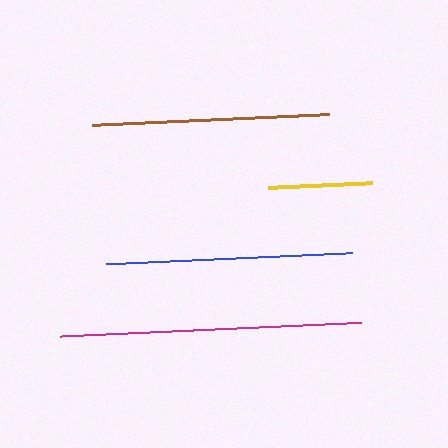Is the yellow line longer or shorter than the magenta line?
The magenta line is longer than the yellow line.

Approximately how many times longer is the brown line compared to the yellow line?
The brown line is approximately 2.3 times the length of the yellow line.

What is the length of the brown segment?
The brown segment is approximately 237 pixels long.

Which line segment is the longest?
The magenta line is the longest at approximately 301 pixels.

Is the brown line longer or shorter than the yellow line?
The brown line is longer than the yellow line.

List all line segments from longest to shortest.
From longest to shortest: magenta, blue, brown, yellow.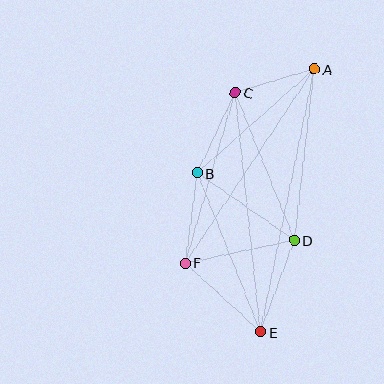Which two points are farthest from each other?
Points A and E are farthest from each other.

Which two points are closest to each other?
Points A and C are closest to each other.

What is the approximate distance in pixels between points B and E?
The distance between B and E is approximately 172 pixels.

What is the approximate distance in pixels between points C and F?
The distance between C and F is approximately 178 pixels.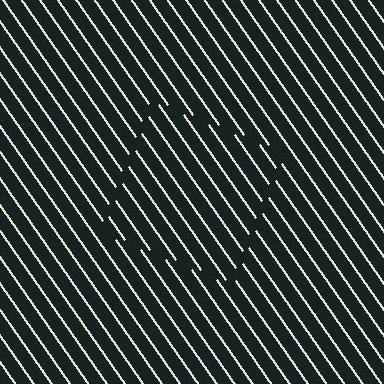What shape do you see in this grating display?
An illusory square. The interior of the shape contains the same grating, shifted by half a period — the contour is defined by the phase discontinuity where line-ends from the inner and outer gratings abut.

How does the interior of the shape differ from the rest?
The interior of the shape contains the same grating, shifted by half a period — the contour is defined by the phase discontinuity where line-ends from the inner and outer gratings abut.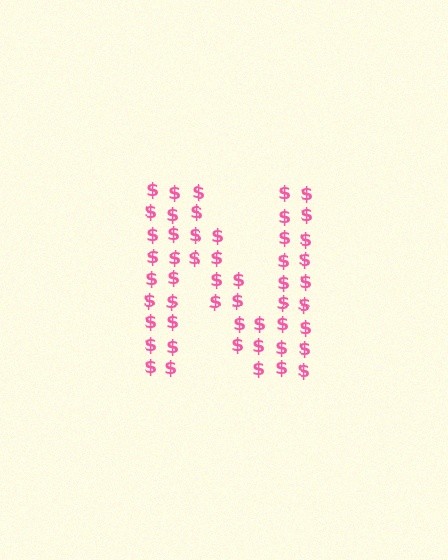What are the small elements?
The small elements are dollar signs.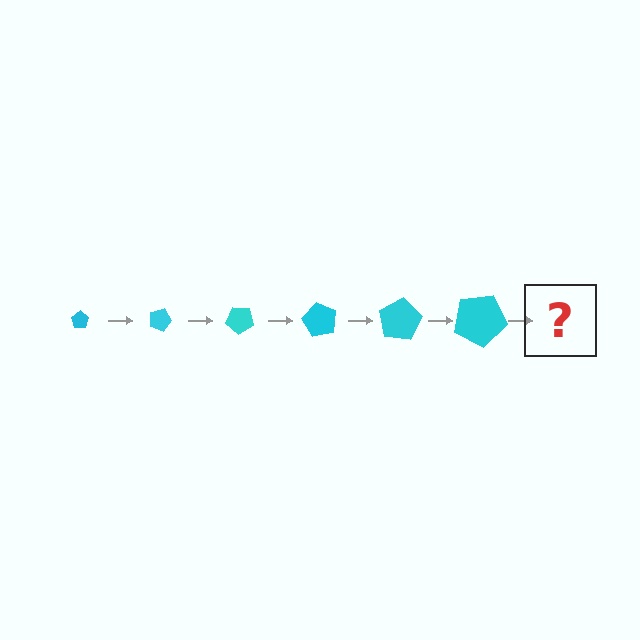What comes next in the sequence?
The next element should be a pentagon, larger than the previous one and rotated 120 degrees from the start.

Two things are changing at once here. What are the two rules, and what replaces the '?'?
The two rules are that the pentagon grows larger each step and it rotates 20 degrees each step. The '?' should be a pentagon, larger than the previous one and rotated 120 degrees from the start.